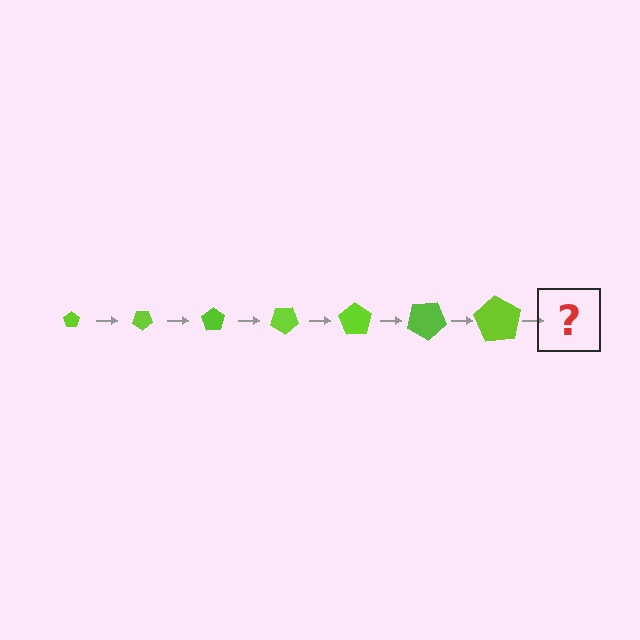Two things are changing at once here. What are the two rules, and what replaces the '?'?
The two rules are that the pentagon grows larger each step and it rotates 35 degrees each step. The '?' should be a pentagon, larger than the previous one and rotated 245 degrees from the start.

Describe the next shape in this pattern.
It should be a pentagon, larger than the previous one and rotated 245 degrees from the start.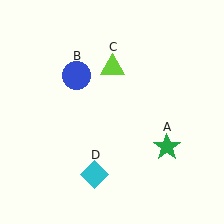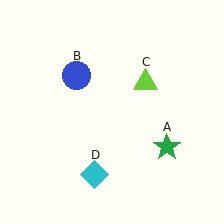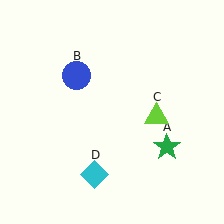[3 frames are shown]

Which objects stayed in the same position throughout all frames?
Green star (object A) and blue circle (object B) and cyan diamond (object D) remained stationary.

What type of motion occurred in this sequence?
The lime triangle (object C) rotated clockwise around the center of the scene.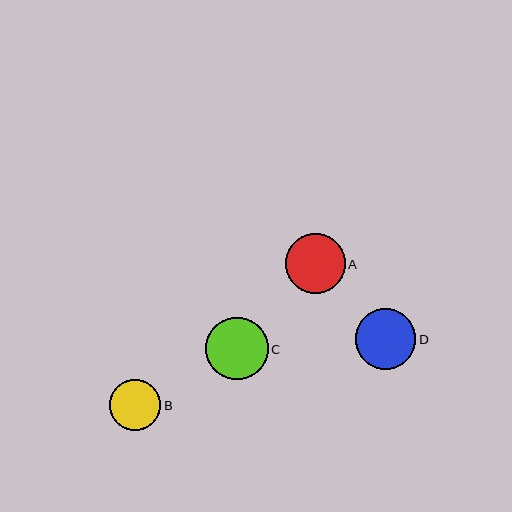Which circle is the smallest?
Circle B is the smallest with a size of approximately 52 pixels.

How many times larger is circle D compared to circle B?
Circle D is approximately 1.2 times the size of circle B.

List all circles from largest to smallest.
From largest to smallest: C, D, A, B.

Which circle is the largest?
Circle C is the largest with a size of approximately 62 pixels.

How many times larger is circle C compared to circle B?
Circle C is approximately 1.2 times the size of circle B.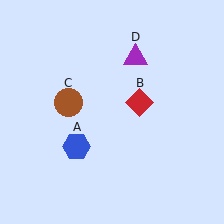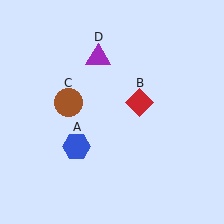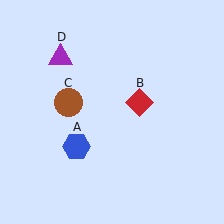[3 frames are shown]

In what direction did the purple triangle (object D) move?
The purple triangle (object D) moved left.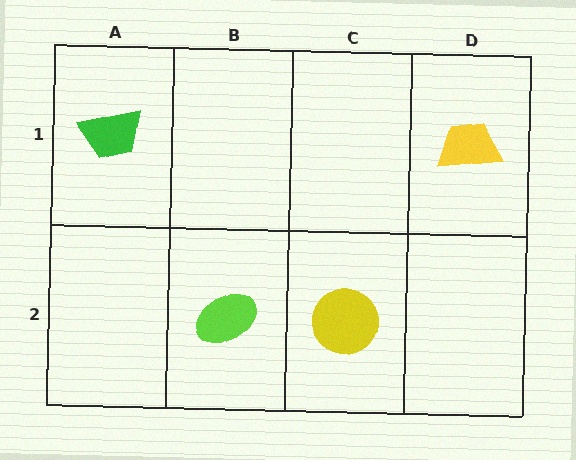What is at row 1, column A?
A green trapezoid.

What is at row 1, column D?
A yellow trapezoid.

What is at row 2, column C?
A yellow circle.